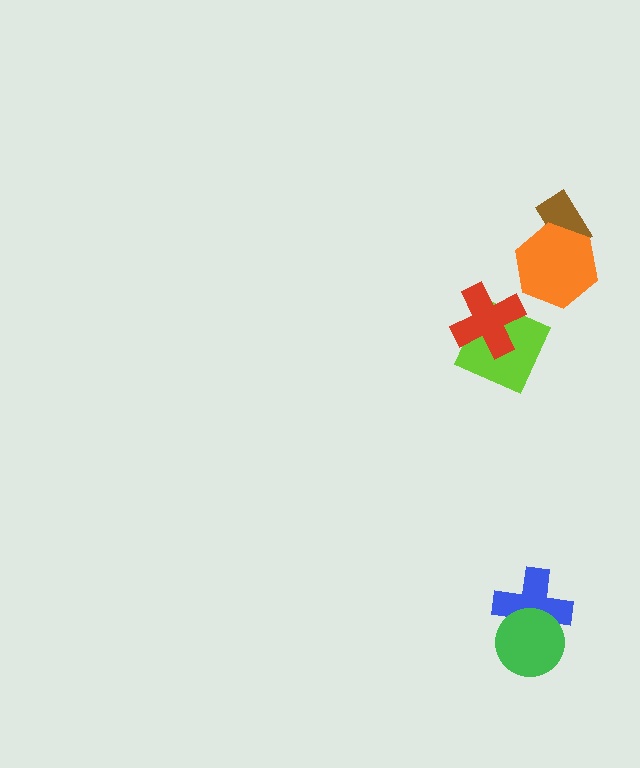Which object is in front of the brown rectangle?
The orange hexagon is in front of the brown rectangle.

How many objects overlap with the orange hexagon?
1 object overlaps with the orange hexagon.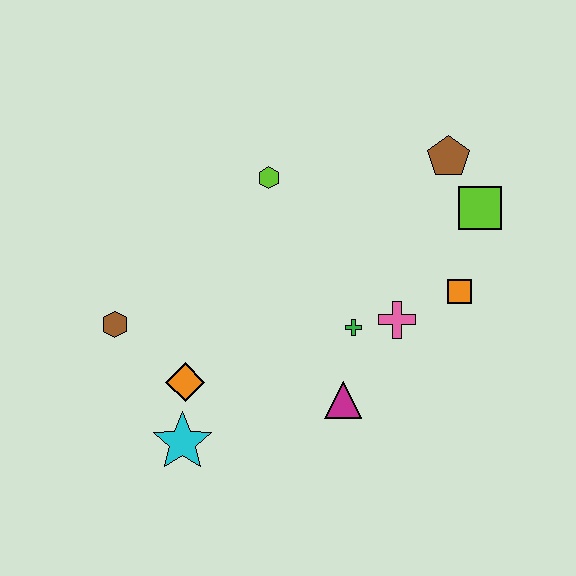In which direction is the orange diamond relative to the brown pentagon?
The orange diamond is to the left of the brown pentagon.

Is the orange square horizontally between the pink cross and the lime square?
Yes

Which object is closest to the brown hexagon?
The orange diamond is closest to the brown hexagon.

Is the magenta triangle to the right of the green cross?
No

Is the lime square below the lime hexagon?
Yes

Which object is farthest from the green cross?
The brown hexagon is farthest from the green cross.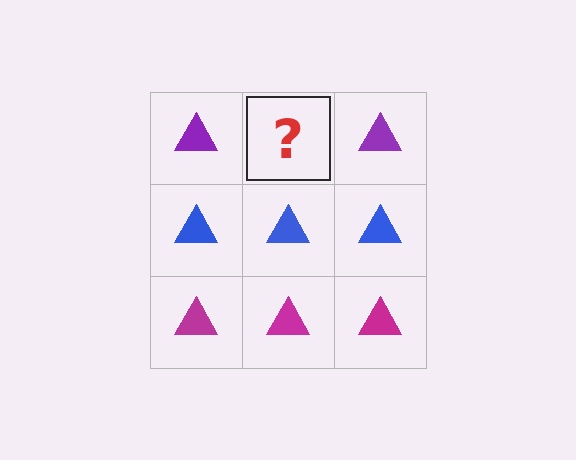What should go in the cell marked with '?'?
The missing cell should contain a purple triangle.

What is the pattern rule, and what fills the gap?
The rule is that each row has a consistent color. The gap should be filled with a purple triangle.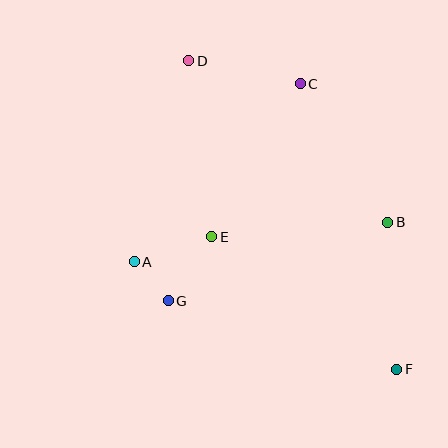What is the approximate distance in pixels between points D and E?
The distance between D and E is approximately 178 pixels.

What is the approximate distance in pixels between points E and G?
The distance between E and G is approximately 78 pixels.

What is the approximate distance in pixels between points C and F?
The distance between C and F is approximately 302 pixels.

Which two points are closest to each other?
Points A and G are closest to each other.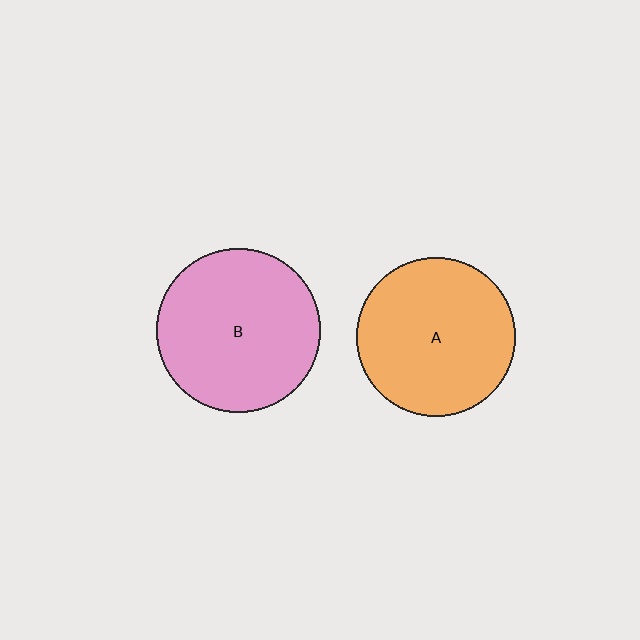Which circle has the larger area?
Circle B (pink).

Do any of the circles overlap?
No, none of the circles overlap.